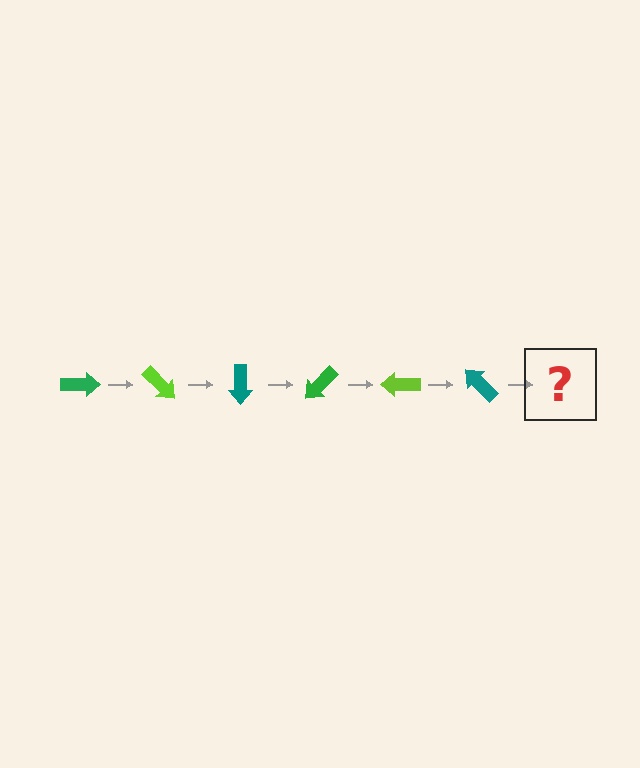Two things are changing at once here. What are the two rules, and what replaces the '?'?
The two rules are that it rotates 45 degrees each step and the color cycles through green, lime, and teal. The '?' should be a green arrow, rotated 270 degrees from the start.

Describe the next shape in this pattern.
It should be a green arrow, rotated 270 degrees from the start.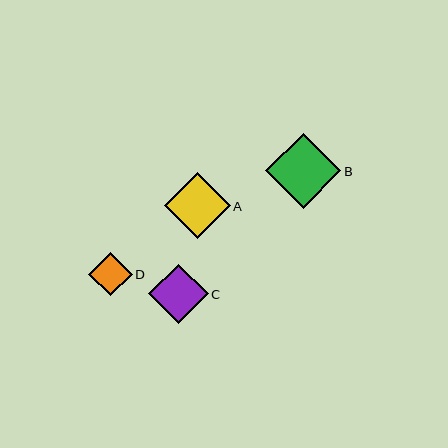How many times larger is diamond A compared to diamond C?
Diamond A is approximately 1.1 times the size of diamond C.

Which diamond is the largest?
Diamond B is the largest with a size of approximately 75 pixels.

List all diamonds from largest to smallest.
From largest to smallest: B, A, C, D.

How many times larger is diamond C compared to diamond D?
Diamond C is approximately 1.4 times the size of diamond D.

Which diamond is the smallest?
Diamond D is the smallest with a size of approximately 44 pixels.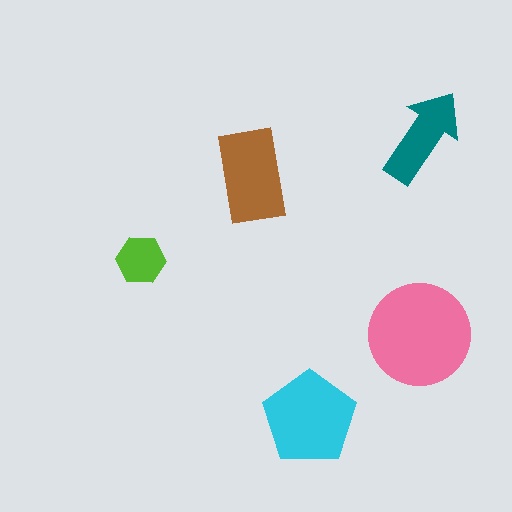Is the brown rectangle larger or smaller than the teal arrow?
Larger.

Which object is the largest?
The pink circle.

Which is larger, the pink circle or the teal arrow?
The pink circle.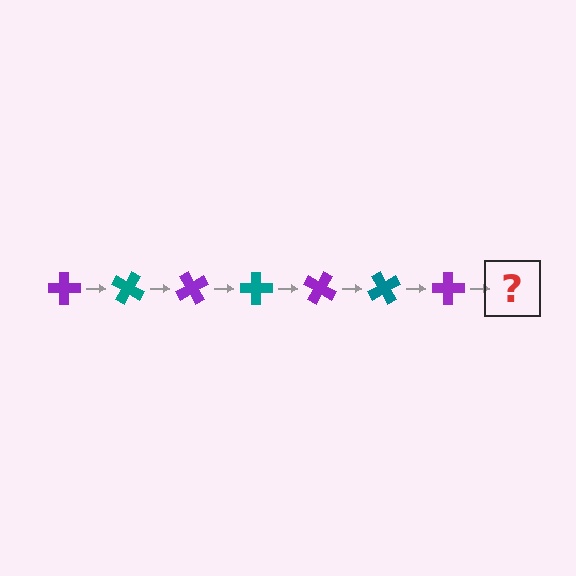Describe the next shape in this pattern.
It should be a teal cross, rotated 210 degrees from the start.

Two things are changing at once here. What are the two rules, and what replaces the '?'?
The two rules are that it rotates 30 degrees each step and the color cycles through purple and teal. The '?' should be a teal cross, rotated 210 degrees from the start.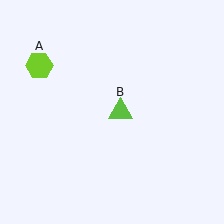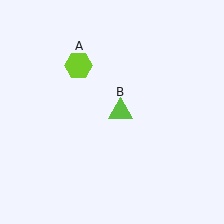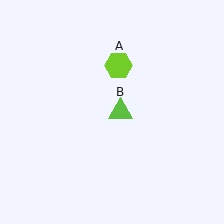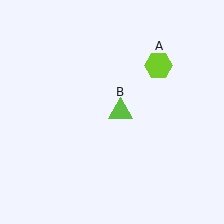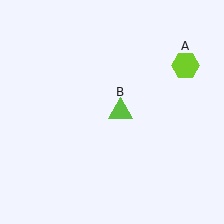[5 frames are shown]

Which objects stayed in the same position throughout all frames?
Lime triangle (object B) remained stationary.